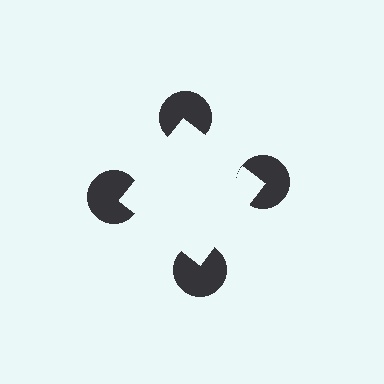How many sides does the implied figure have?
4 sides.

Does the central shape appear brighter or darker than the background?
It typically appears slightly brighter than the background, even though no actual brightness change is drawn.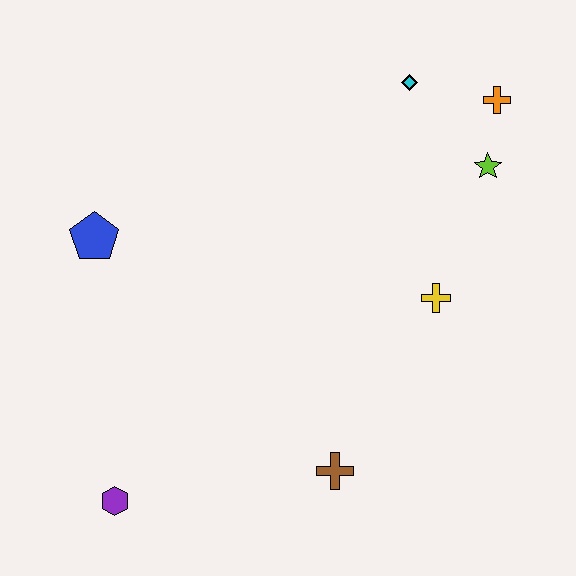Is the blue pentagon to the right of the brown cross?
No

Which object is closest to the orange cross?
The lime star is closest to the orange cross.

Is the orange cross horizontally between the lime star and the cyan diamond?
No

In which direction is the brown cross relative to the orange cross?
The brown cross is below the orange cross.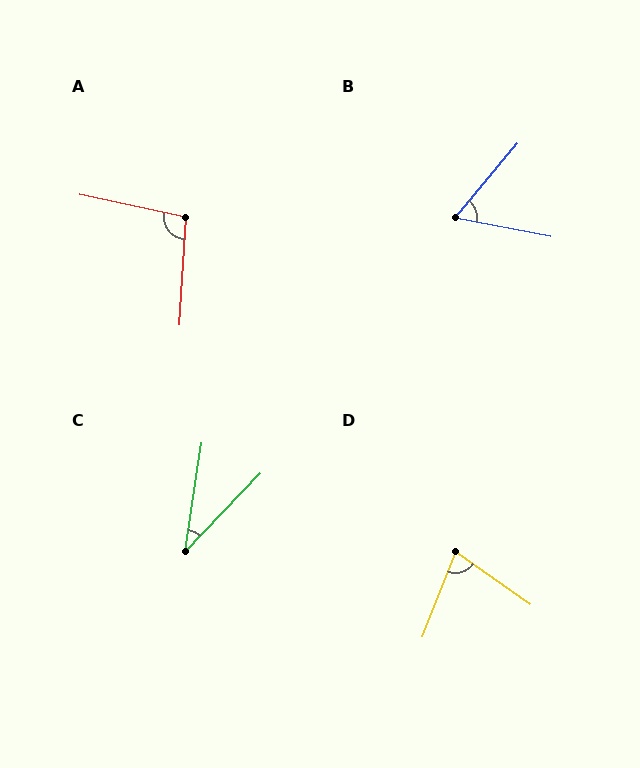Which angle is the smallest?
C, at approximately 35 degrees.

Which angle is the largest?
A, at approximately 99 degrees.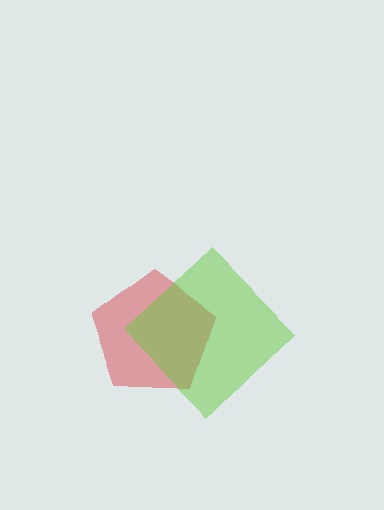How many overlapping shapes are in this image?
There are 2 overlapping shapes in the image.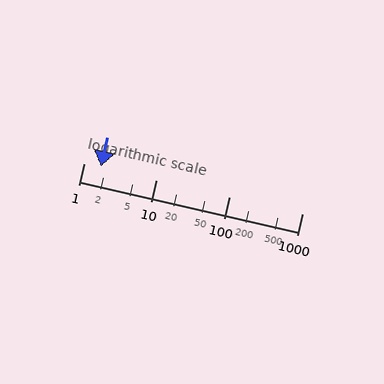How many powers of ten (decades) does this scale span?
The scale spans 3 decades, from 1 to 1000.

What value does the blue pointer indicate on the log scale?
The pointer indicates approximately 1.7.